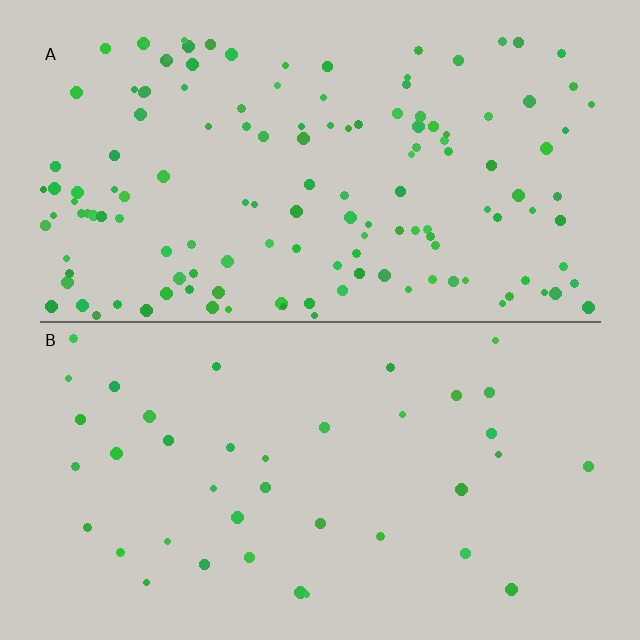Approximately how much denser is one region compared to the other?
Approximately 3.6× — region A over region B.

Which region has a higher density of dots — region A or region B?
A (the top).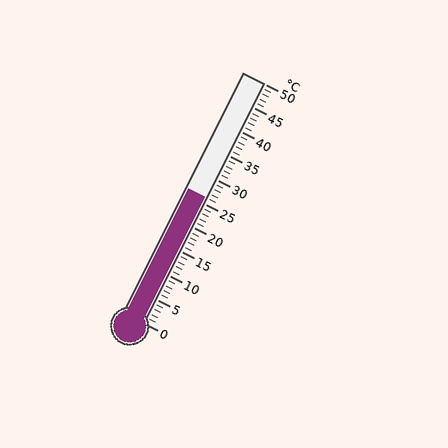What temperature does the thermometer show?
The thermometer shows approximately 26°C.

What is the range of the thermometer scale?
The thermometer scale ranges from 0°C to 50°C.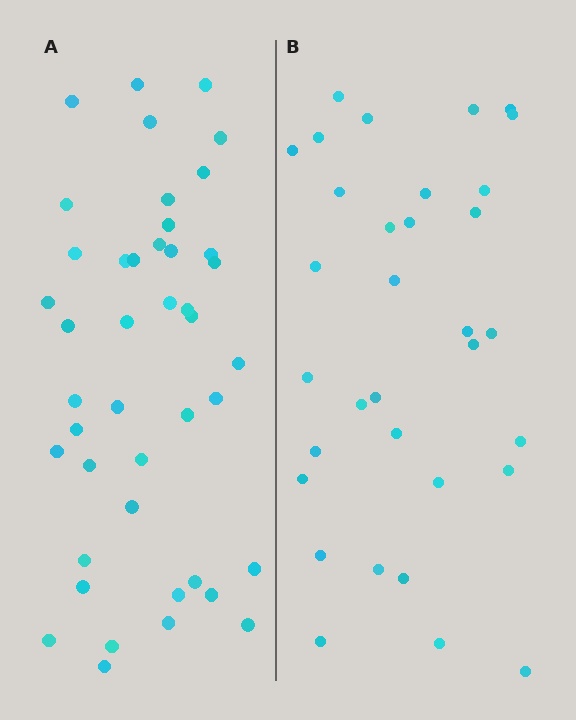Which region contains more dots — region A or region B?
Region A (the left region) has more dots.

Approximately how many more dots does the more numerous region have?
Region A has roughly 10 or so more dots than region B.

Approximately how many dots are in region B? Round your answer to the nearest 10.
About 30 dots. (The exact count is 33, which rounds to 30.)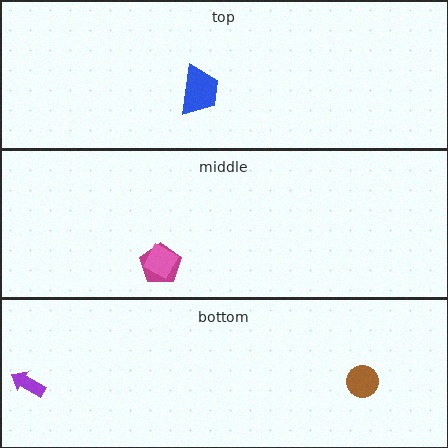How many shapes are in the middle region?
2.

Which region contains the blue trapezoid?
The top region.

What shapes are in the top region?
The blue trapezoid.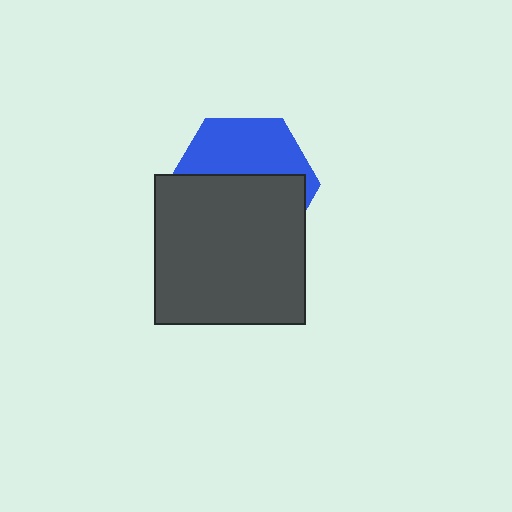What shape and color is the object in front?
The object in front is a dark gray square.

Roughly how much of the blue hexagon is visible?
A small part of it is visible (roughly 42%).